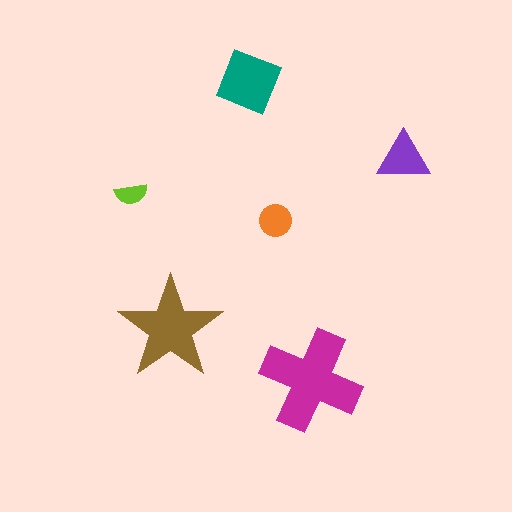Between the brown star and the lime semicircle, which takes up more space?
The brown star.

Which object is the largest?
The magenta cross.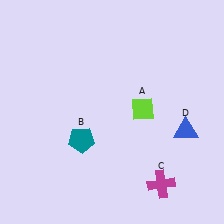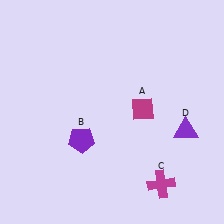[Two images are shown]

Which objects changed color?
A changed from lime to magenta. B changed from teal to purple. D changed from blue to purple.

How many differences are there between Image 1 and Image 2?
There are 3 differences between the two images.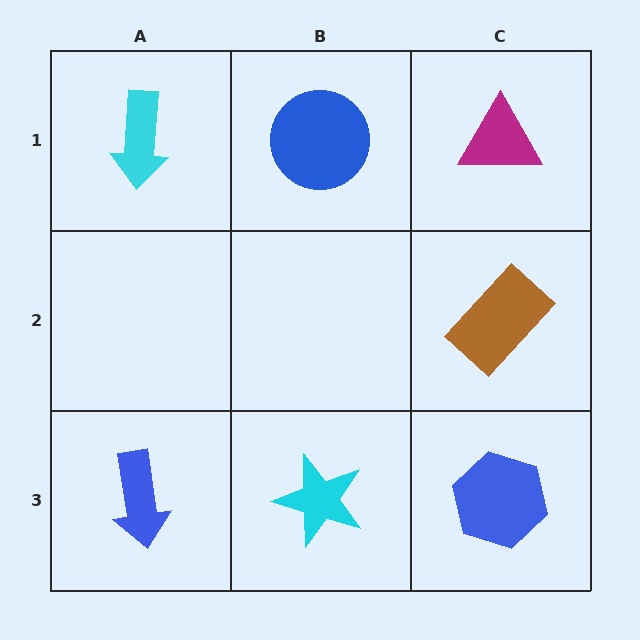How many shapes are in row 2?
1 shape.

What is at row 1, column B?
A blue circle.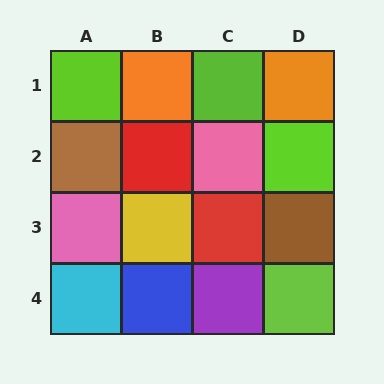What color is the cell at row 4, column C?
Purple.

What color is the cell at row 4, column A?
Cyan.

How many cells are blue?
1 cell is blue.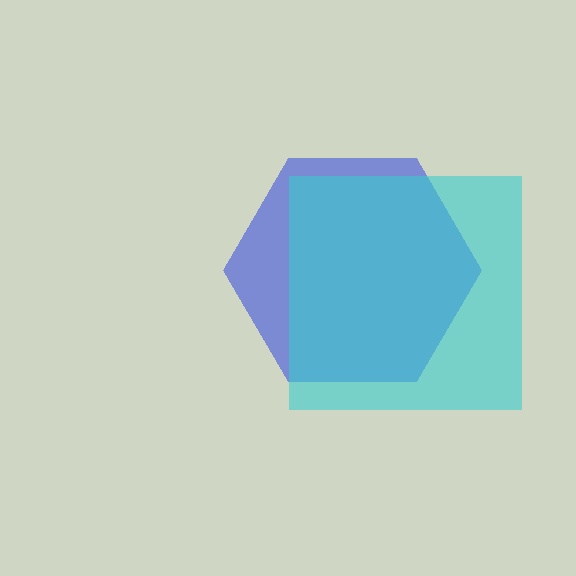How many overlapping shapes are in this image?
There are 2 overlapping shapes in the image.